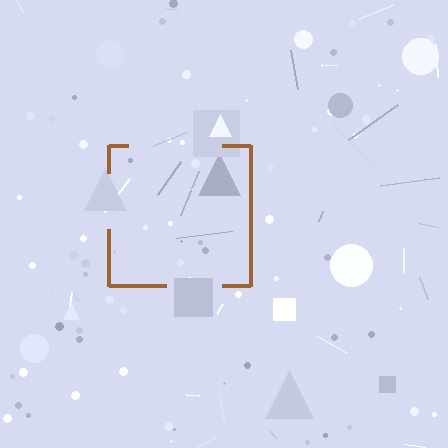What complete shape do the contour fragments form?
The contour fragments form a square.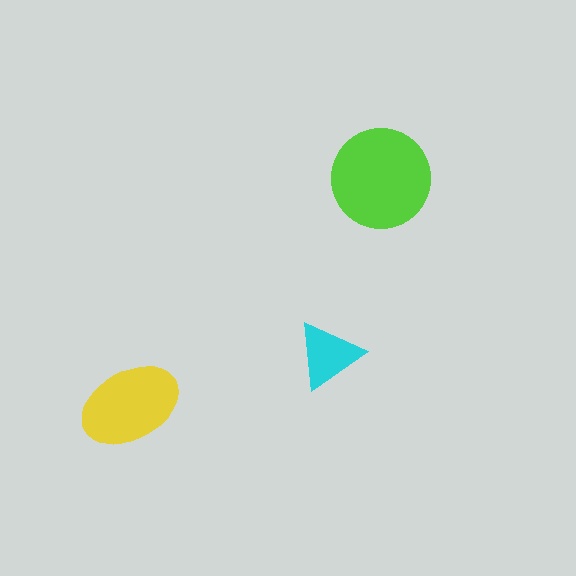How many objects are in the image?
There are 3 objects in the image.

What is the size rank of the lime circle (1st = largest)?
1st.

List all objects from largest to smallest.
The lime circle, the yellow ellipse, the cyan triangle.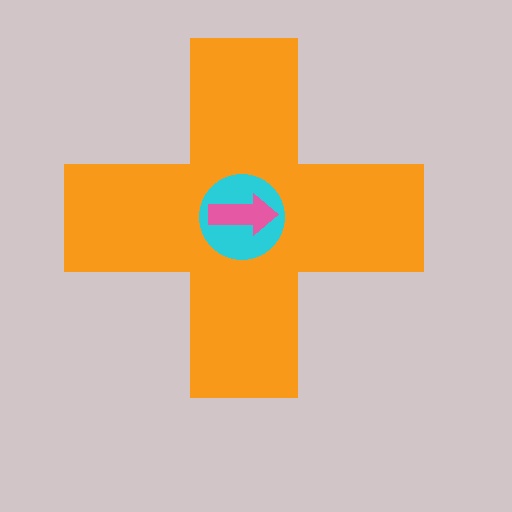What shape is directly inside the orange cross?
The cyan circle.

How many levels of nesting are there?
3.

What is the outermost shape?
The orange cross.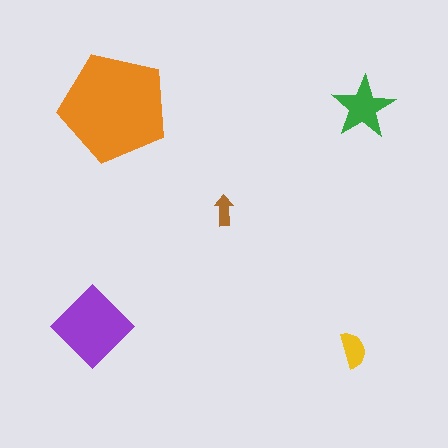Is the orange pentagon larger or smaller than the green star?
Larger.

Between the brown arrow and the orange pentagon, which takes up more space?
The orange pentagon.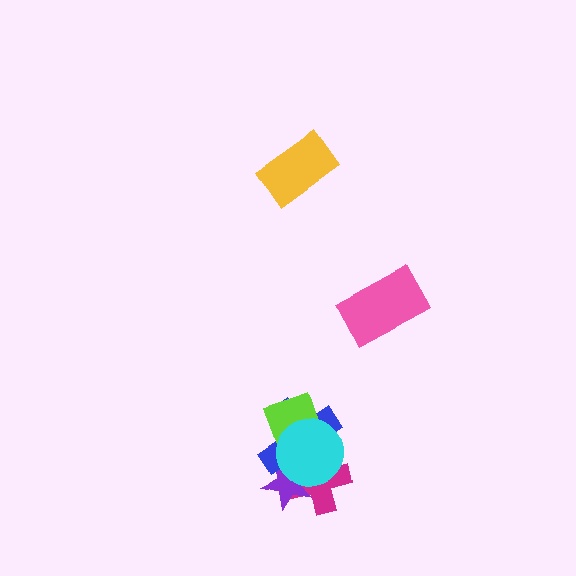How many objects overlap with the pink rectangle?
0 objects overlap with the pink rectangle.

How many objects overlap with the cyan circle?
4 objects overlap with the cyan circle.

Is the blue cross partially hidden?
Yes, it is partially covered by another shape.